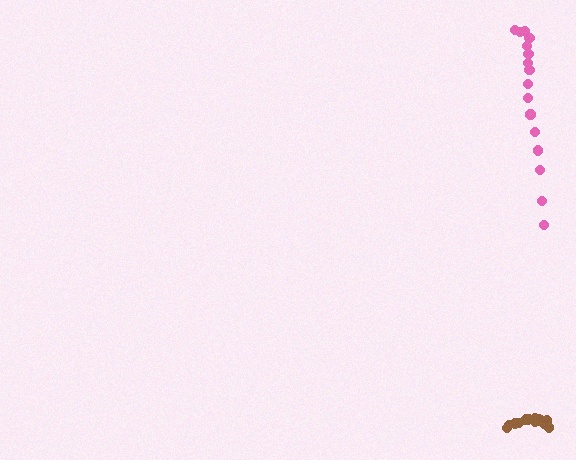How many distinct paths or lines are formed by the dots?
There are 2 distinct paths.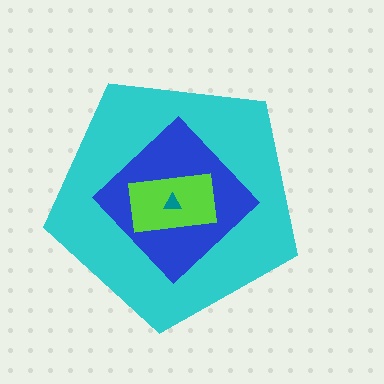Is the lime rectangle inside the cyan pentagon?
Yes.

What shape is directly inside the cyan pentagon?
The blue diamond.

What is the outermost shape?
The cyan pentagon.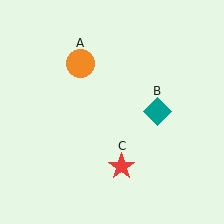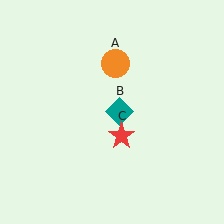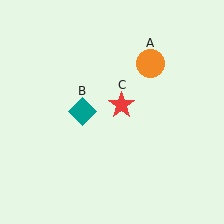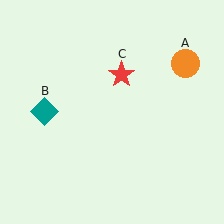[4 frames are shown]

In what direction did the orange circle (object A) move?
The orange circle (object A) moved right.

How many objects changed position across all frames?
3 objects changed position: orange circle (object A), teal diamond (object B), red star (object C).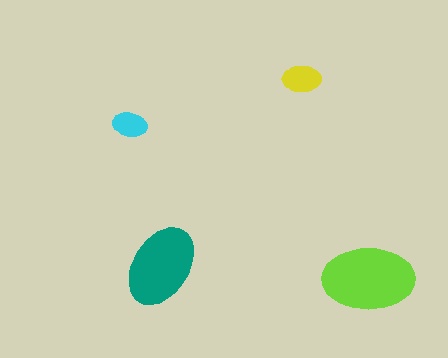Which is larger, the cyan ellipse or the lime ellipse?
The lime one.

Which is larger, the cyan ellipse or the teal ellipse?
The teal one.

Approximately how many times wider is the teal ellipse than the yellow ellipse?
About 2 times wider.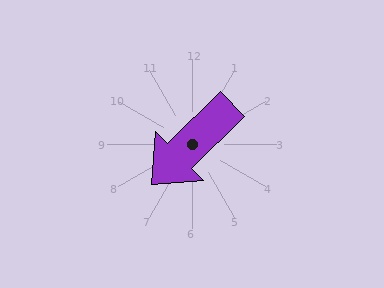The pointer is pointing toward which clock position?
Roughly 8 o'clock.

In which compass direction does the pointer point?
Southwest.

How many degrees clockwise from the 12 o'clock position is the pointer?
Approximately 226 degrees.